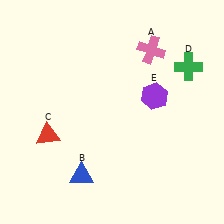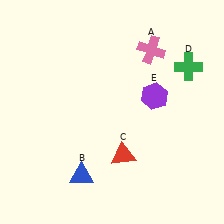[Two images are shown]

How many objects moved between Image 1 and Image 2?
1 object moved between the two images.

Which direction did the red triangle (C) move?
The red triangle (C) moved right.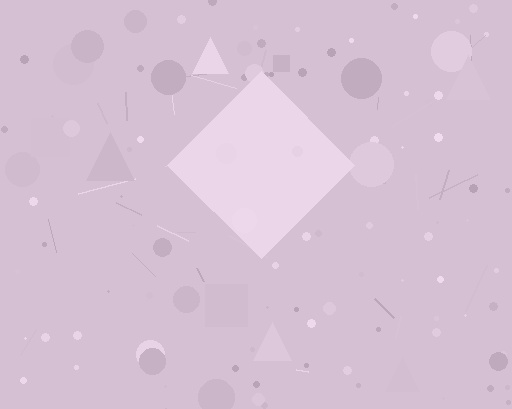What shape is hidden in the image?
A diamond is hidden in the image.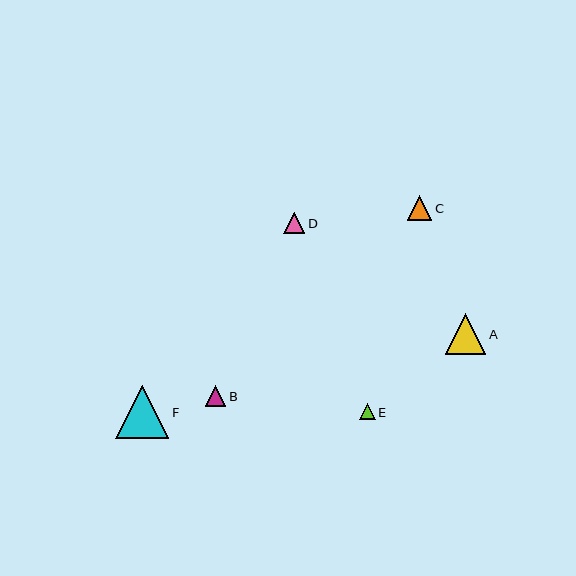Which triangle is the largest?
Triangle F is the largest with a size of approximately 53 pixels.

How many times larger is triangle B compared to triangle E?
Triangle B is approximately 1.3 times the size of triangle E.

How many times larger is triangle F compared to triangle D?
Triangle F is approximately 2.5 times the size of triangle D.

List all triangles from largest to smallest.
From largest to smallest: F, A, C, D, B, E.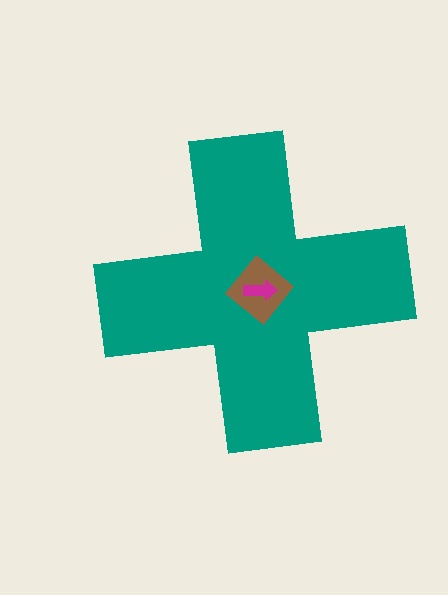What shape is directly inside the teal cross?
The brown diamond.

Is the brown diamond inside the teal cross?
Yes.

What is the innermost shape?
The magenta arrow.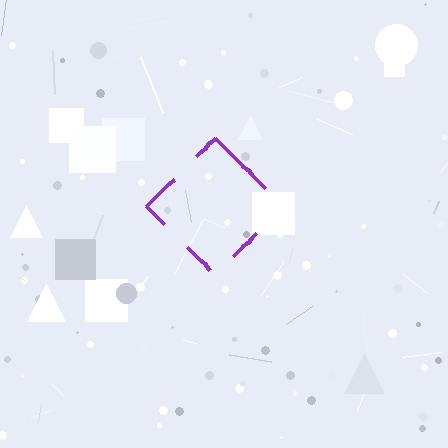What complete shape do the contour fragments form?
The contour fragments form a diamond.